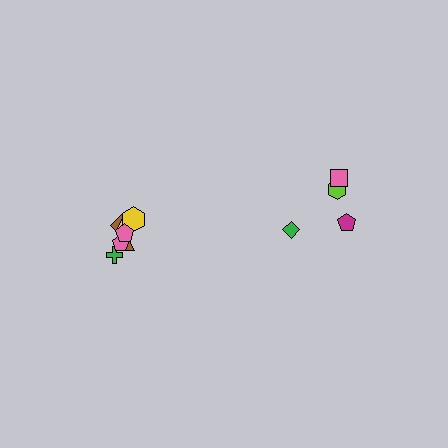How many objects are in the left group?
There are 7 objects.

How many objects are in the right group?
There are 4 objects.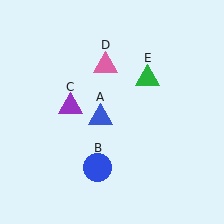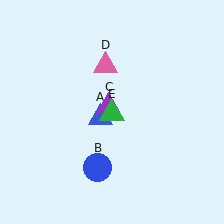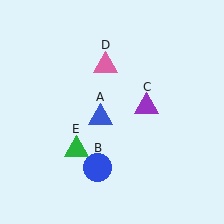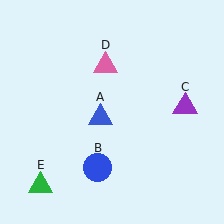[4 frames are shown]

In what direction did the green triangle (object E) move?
The green triangle (object E) moved down and to the left.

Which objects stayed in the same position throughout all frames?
Blue triangle (object A) and blue circle (object B) and pink triangle (object D) remained stationary.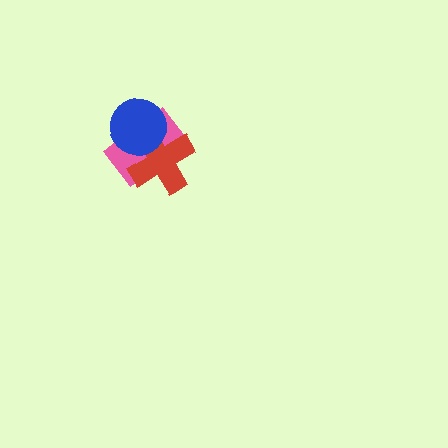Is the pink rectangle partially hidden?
Yes, it is partially covered by another shape.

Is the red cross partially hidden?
Yes, it is partially covered by another shape.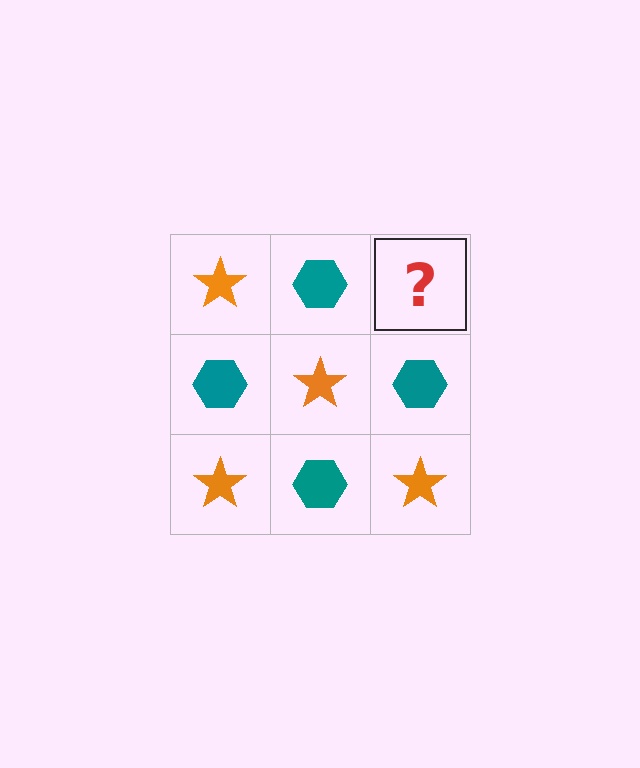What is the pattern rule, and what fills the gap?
The rule is that it alternates orange star and teal hexagon in a checkerboard pattern. The gap should be filled with an orange star.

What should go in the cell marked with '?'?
The missing cell should contain an orange star.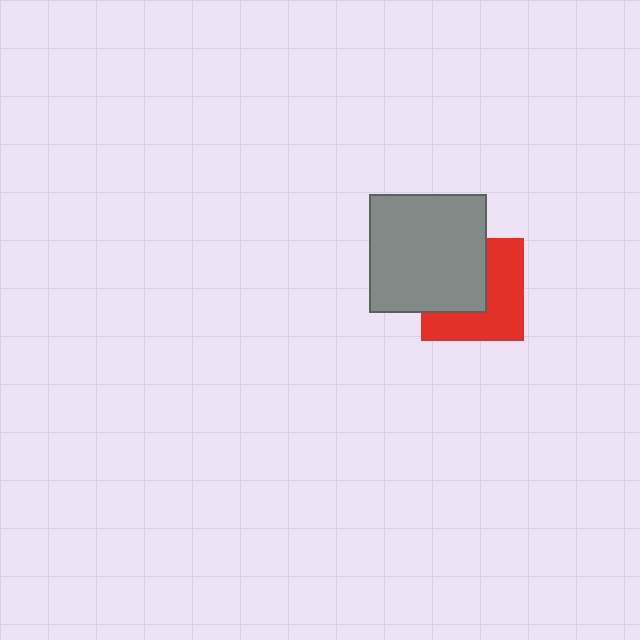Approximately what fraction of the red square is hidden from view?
Roughly 47% of the red square is hidden behind the gray square.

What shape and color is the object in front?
The object in front is a gray square.